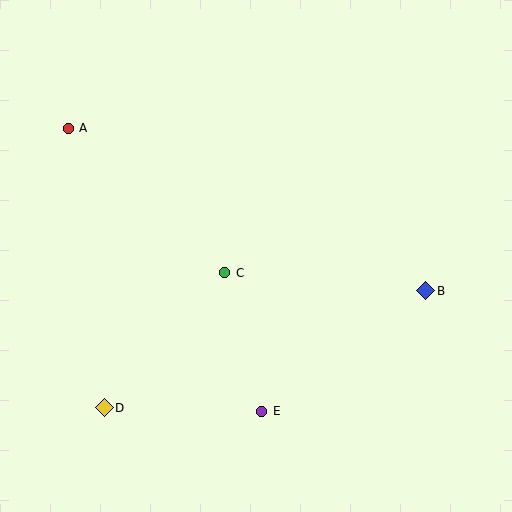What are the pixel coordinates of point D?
Point D is at (104, 408).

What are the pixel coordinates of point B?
Point B is at (426, 291).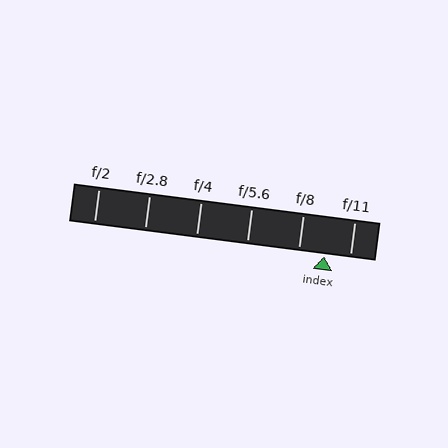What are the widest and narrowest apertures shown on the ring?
The widest aperture shown is f/2 and the narrowest is f/11.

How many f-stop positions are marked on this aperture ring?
There are 6 f-stop positions marked.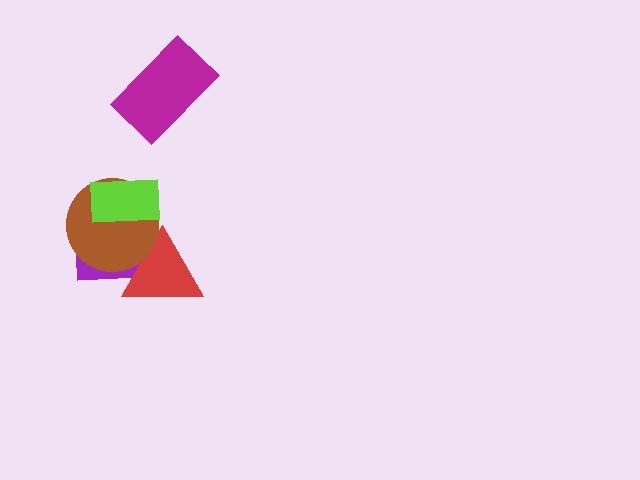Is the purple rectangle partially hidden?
Yes, it is partially covered by another shape.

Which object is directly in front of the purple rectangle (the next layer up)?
The red triangle is directly in front of the purple rectangle.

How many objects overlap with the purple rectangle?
3 objects overlap with the purple rectangle.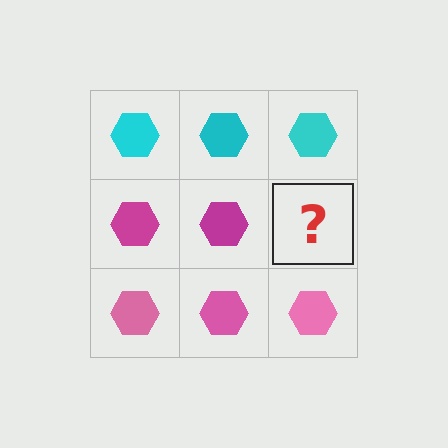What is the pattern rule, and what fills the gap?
The rule is that each row has a consistent color. The gap should be filled with a magenta hexagon.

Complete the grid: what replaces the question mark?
The question mark should be replaced with a magenta hexagon.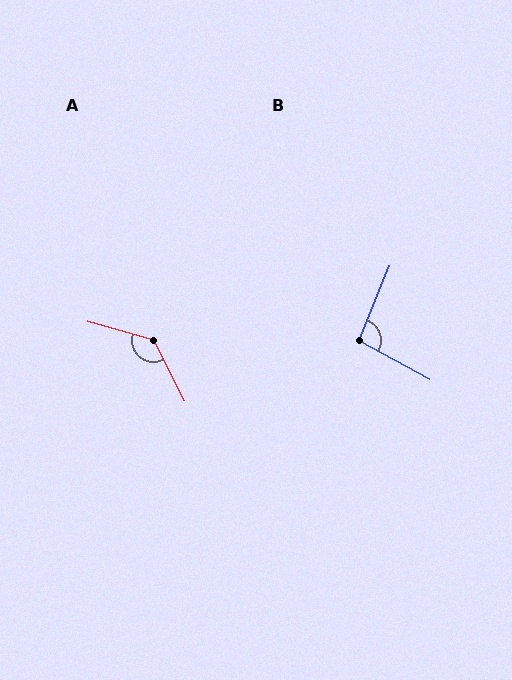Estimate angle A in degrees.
Approximately 133 degrees.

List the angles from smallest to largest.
B (97°), A (133°).